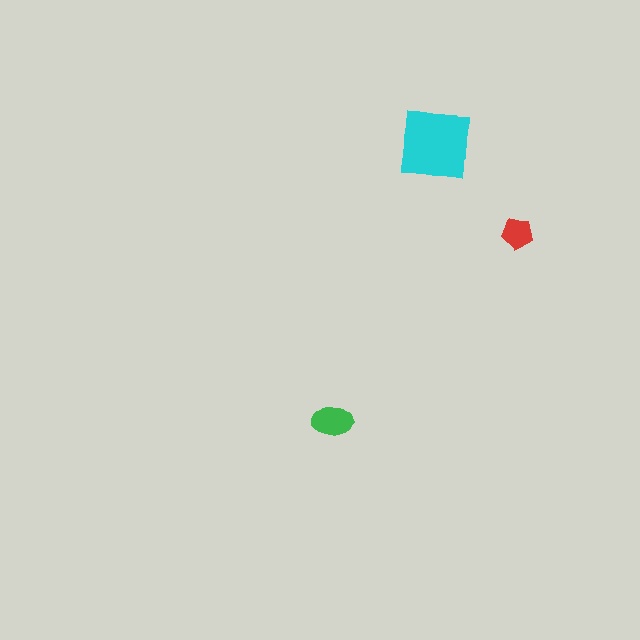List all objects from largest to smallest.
The cyan square, the green ellipse, the red pentagon.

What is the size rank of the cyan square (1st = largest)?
1st.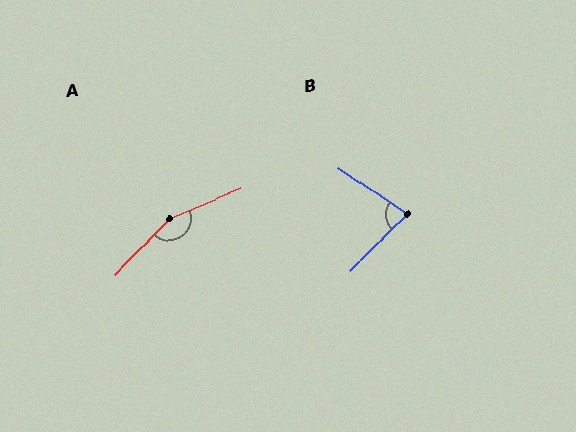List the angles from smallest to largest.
B (79°), A (157°).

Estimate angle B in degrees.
Approximately 79 degrees.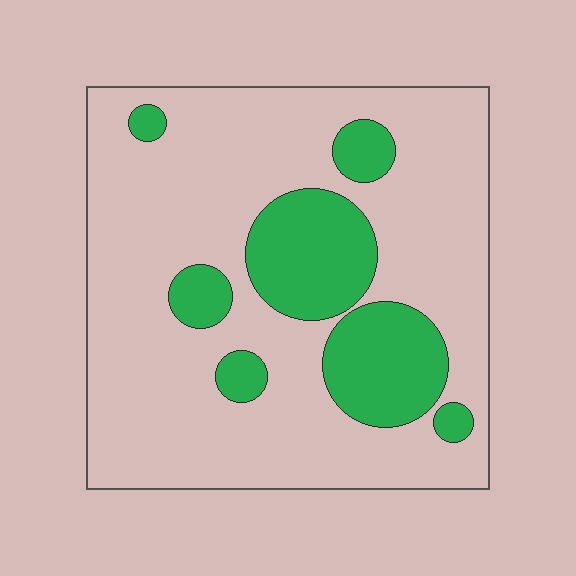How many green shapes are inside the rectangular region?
7.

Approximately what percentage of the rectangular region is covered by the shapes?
Approximately 25%.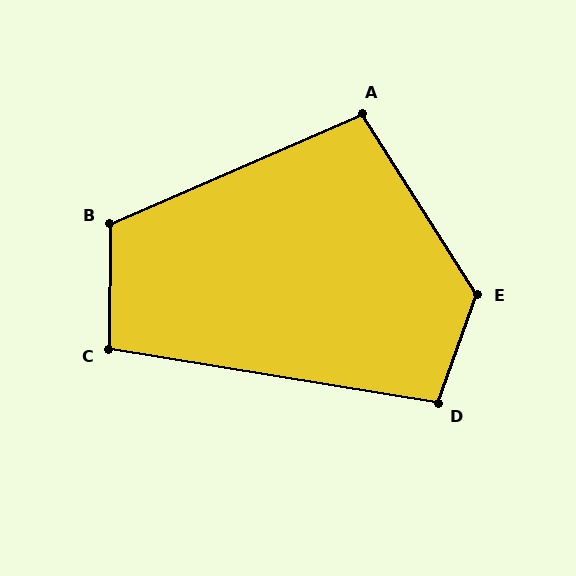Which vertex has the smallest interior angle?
C, at approximately 99 degrees.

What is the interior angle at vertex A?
Approximately 99 degrees (obtuse).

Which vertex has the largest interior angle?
E, at approximately 128 degrees.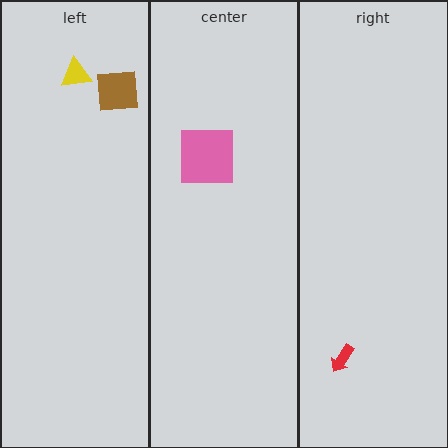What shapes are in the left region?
The brown square, the yellow triangle.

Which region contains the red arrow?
The right region.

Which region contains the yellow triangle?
The left region.